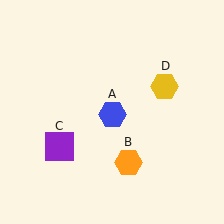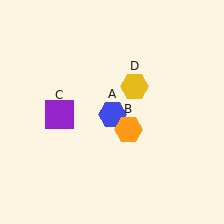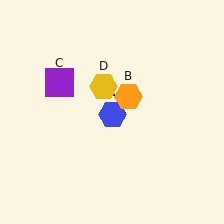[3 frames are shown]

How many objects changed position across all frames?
3 objects changed position: orange hexagon (object B), purple square (object C), yellow hexagon (object D).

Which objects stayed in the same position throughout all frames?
Blue hexagon (object A) remained stationary.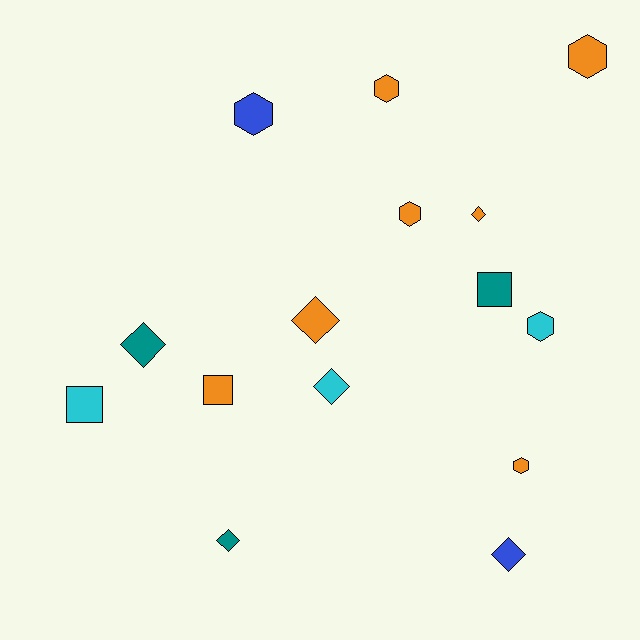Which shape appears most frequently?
Diamond, with 6 objects.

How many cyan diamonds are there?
There is 1 cyan diamond.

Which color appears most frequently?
Orange, with 7 objects.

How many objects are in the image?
There are 15 objects.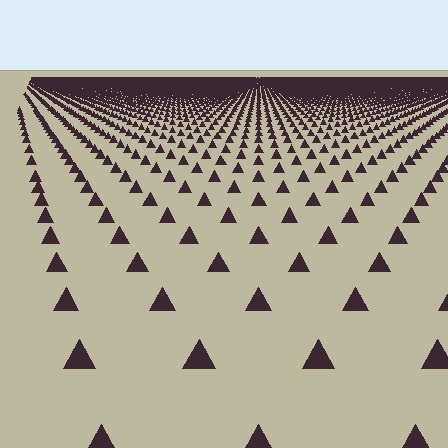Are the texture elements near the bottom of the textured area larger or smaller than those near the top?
Larger. Near the bottom, elements are closer to the viewer and appear at a bigger on-screen size.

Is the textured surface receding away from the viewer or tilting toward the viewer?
The surface is receding away from the viewer. Texture elements get smaller and denser toward the top.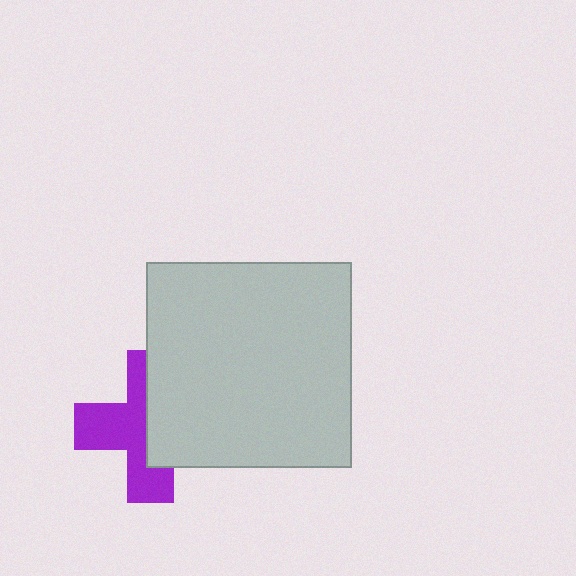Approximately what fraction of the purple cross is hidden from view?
Roughly 48% of the purple cross is hidden behind the light gray square.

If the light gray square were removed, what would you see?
You would see the complete purple cross.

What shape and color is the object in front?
The object in front is a light gray square.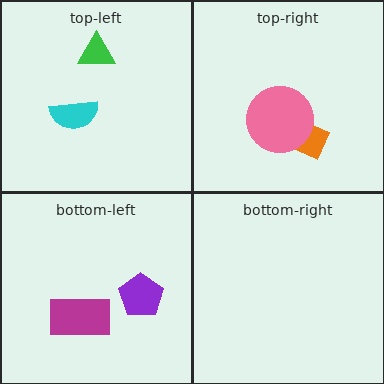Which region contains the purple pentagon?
The bottom-left region.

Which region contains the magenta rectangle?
The bottom-left region.